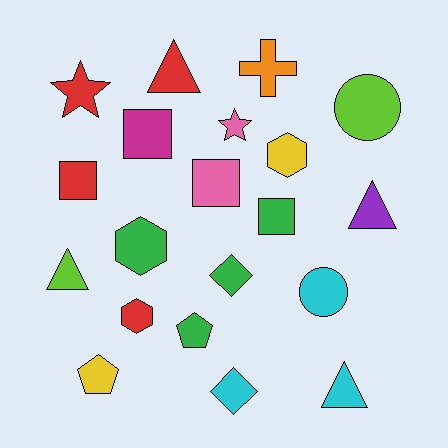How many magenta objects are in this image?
There is 1 magenta object.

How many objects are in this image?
There are 20 objects.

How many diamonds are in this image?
There are 2 diamonds.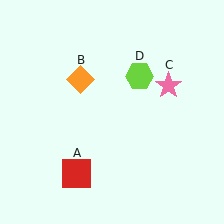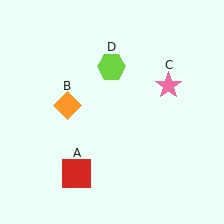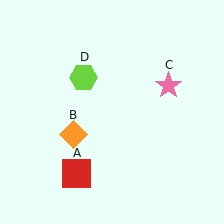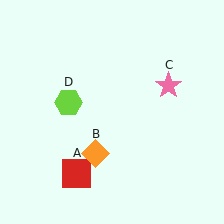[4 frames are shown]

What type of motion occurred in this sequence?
The orange diamond (object B), lime hexagon (object D) rotated counterclockwise around the center of the scene.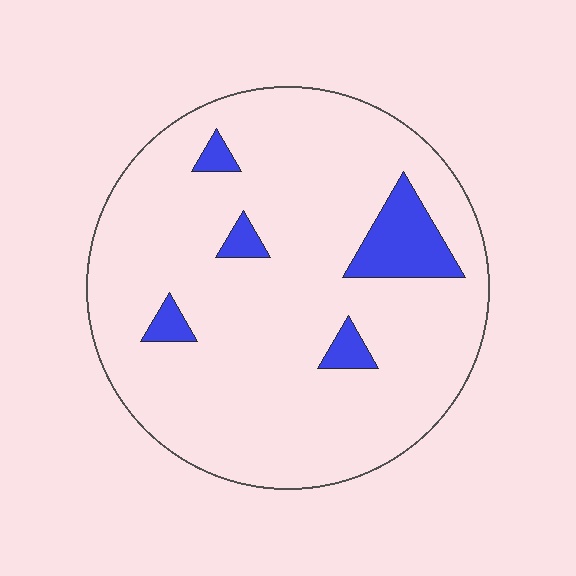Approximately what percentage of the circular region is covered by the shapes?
Approximately 10%.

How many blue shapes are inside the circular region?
5.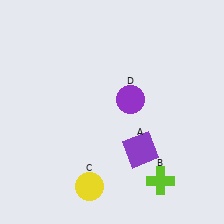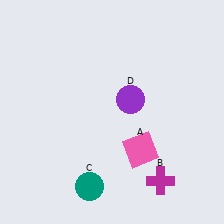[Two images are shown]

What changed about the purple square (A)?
In Image 1, A is purple. In Image 2, it changed to pink.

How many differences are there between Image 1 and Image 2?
There are 3 differences between the two images.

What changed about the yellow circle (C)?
In Image 1, C is yellow. In Image 2, it changed to teal.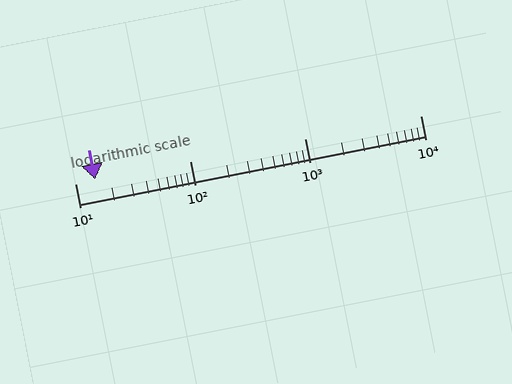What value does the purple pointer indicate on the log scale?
The pointer indicates approximately 15.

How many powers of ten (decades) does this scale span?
The scale spans 3 decades, from 10 to 10000.